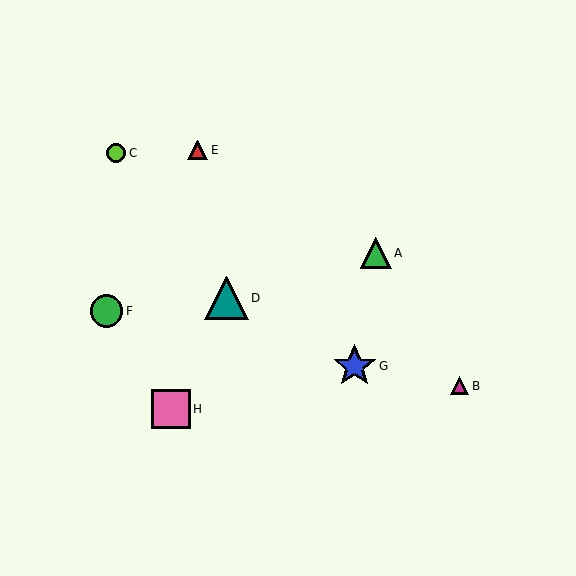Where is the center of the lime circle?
The center of the lime circle is at (116, 153).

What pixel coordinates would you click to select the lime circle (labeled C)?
Click at (116, 153) to select the lime circle C.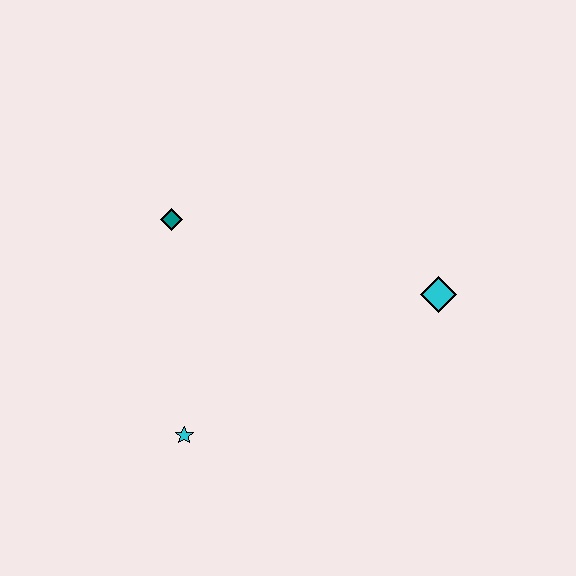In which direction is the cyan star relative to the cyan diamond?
The cyan star is to the left of the cyan diamond.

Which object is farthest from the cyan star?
The cyan diamond is farthest from the cyan star.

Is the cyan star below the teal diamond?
Yes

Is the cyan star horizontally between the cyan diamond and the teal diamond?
Yes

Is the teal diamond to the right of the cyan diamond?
No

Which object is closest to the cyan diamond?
The teal diamond is closest to the cyan diamond.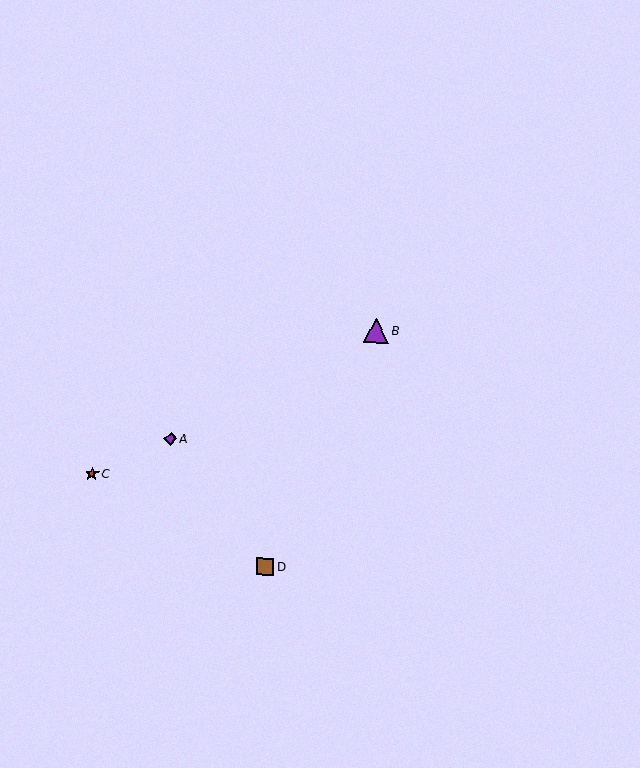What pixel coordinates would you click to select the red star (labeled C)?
Click at (92, 474) to select the red star C.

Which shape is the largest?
The purple triangle (labeled B) is the largest.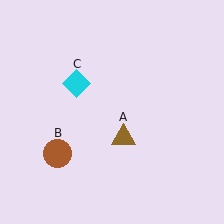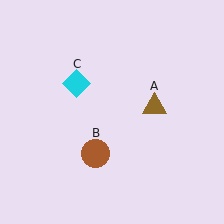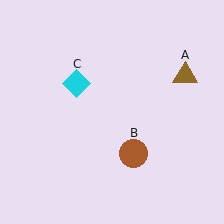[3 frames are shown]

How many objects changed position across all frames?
2 objects changed position: brown triangle (object A), brown circle (object B).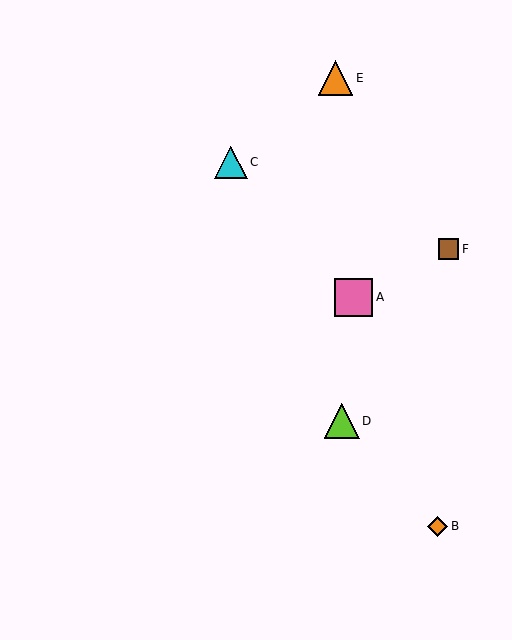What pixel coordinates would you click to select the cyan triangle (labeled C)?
Click at (231, 162) to select the cyan triangle C.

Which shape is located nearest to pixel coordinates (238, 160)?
The cyan triangle (labeled C) at (231, 162) is nearest to that location.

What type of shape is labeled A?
Shape A is a pink square.